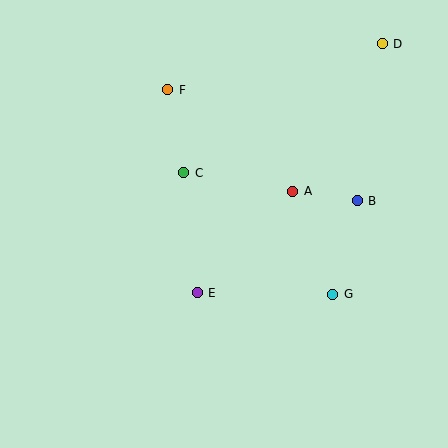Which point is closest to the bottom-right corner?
Point G is closest to the bottom-right corner.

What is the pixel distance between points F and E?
The distance between F and E is 205 pixels.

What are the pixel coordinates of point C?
Point C is at (184, 173).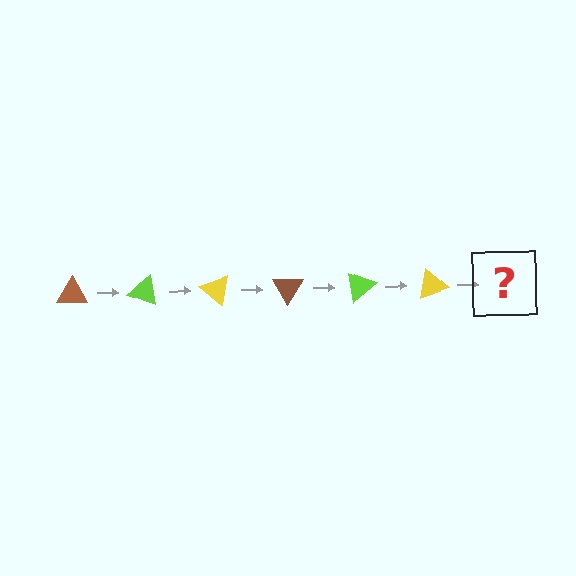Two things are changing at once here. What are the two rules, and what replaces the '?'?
The two rules are that it rotates 20 degrees each step and the color cycles through brown, lime, and yellow. The '?' should be a brown triangle, rotated 120 degrees from the start.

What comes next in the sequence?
The next element should be a brown triangle, rotated 120 degrees from the start.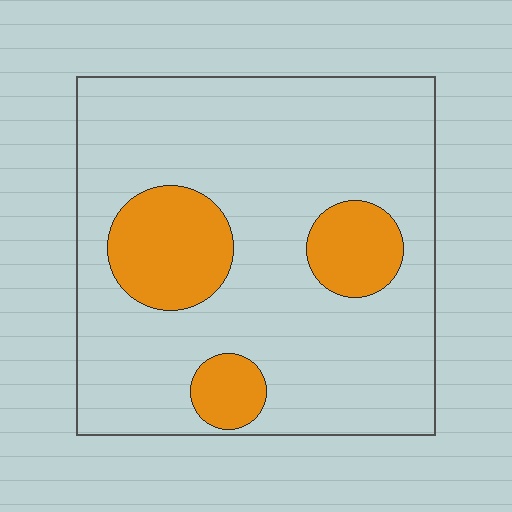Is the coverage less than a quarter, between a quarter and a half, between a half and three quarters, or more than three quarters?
Less than a quarter.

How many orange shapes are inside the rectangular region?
3.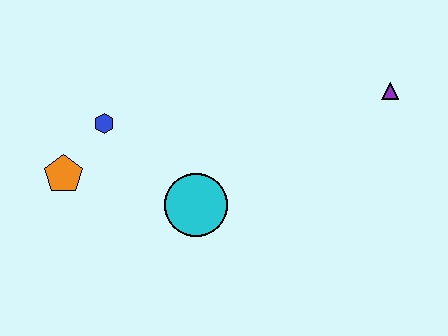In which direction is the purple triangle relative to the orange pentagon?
The purple triangle is to the right of the orange pentagon.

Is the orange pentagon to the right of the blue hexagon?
No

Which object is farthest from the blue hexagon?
The purple triangle is farthest from the blue hexagon.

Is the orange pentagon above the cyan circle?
Yes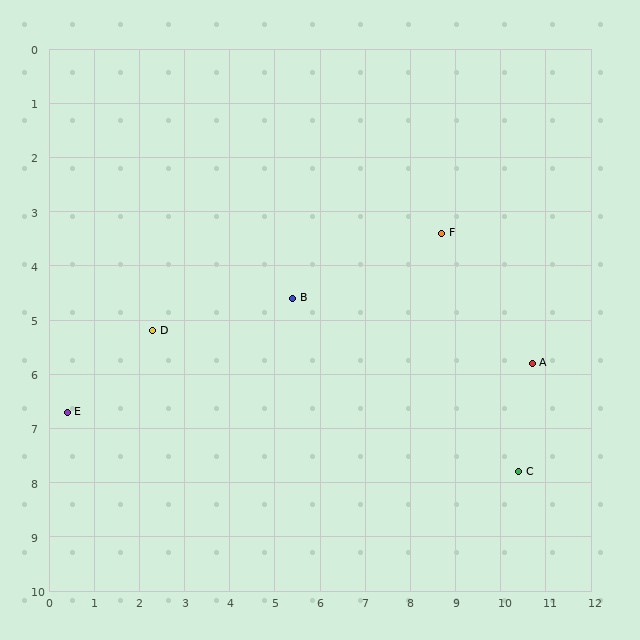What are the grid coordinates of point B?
Point B is at approximately (5.4, 4.6).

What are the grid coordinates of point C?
Point C is at approximately (10.4, 7.8).